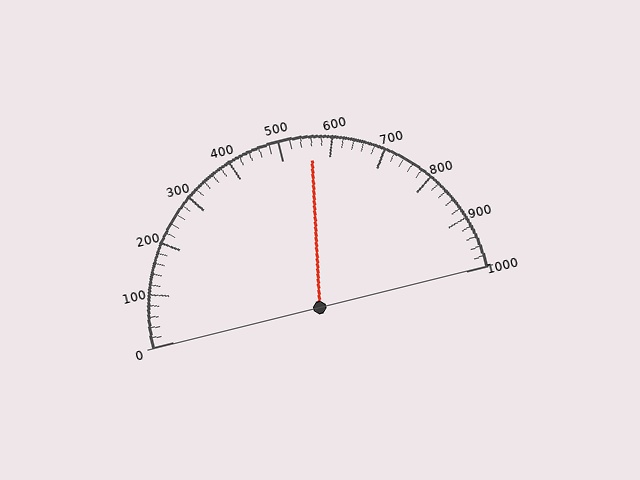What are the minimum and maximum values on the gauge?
The gauge ranges from 0 to 1000.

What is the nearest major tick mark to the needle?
The nearest major tick mark is 600.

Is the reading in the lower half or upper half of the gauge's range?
The reading is in the upper half of the range (0 to 1000).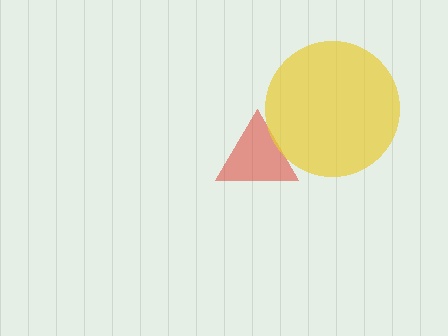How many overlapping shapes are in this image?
There are 2 overlapping shapes in the image.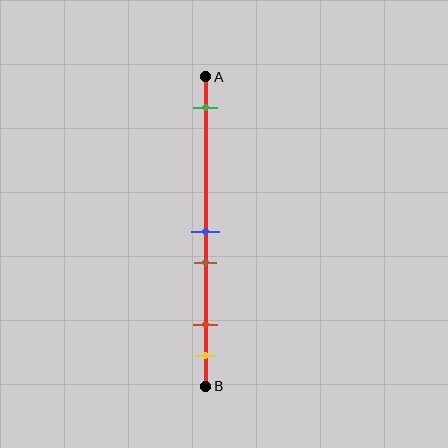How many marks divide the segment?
There are 5 marks dividing the segment.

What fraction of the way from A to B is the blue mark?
The blue mark is approximately 50% (0.5) of the way from A to B.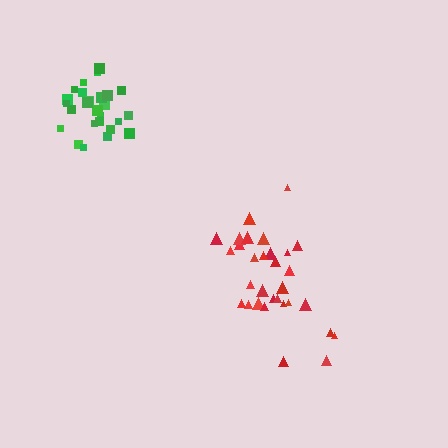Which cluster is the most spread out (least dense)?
Red.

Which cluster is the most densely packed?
Green.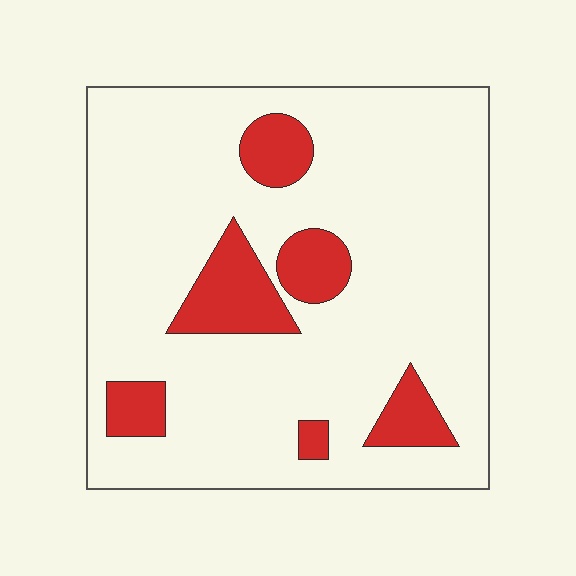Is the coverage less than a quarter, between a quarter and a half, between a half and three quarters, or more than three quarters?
Less than a quarter.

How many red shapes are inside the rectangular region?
6.